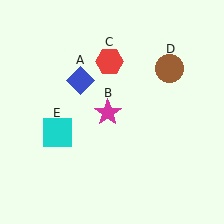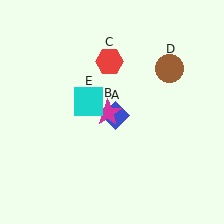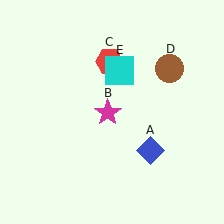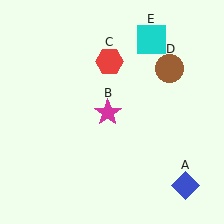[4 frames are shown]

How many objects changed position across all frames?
2 objects changed position: blue diamond (object A), cyan square (object E).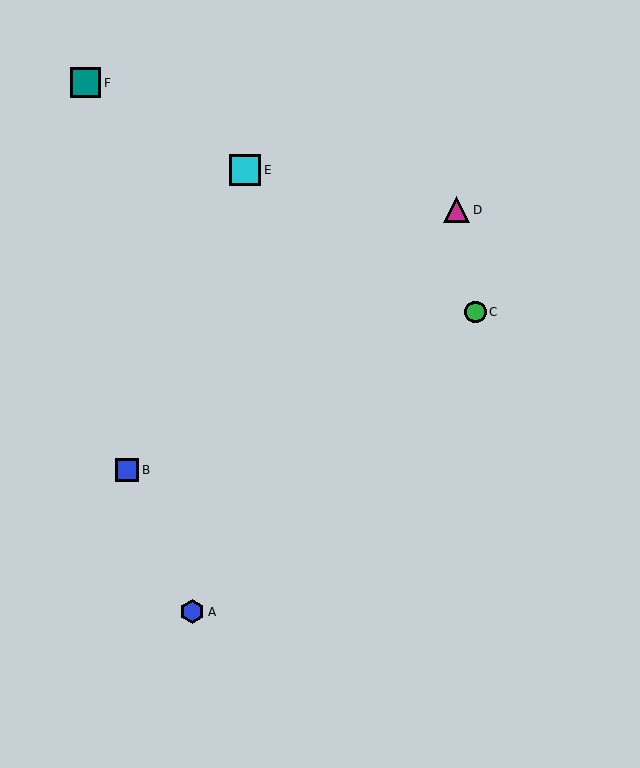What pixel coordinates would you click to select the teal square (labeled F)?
Click at (86, 83) to select the teal square F.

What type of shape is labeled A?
Shape A is a blue hexagon.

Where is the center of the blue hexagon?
The center of the blue hexagon is at (192, 612).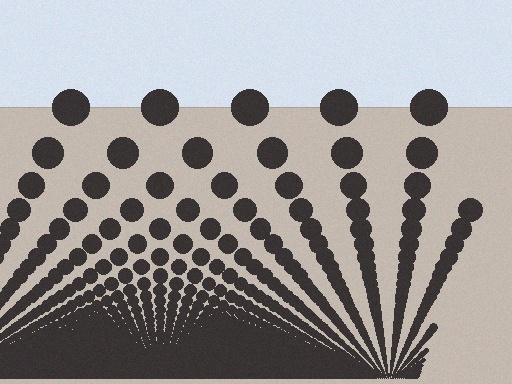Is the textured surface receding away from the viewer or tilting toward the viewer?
The surface appears to tilt toward the viewer. Texture elements get larger and sparser toward the top.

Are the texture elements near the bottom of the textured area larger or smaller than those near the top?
Smaller. The gradient is inverted — elements near the bottom are smaller and denser.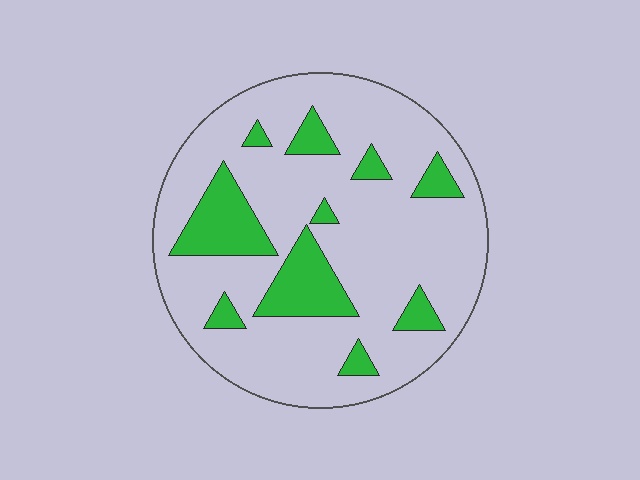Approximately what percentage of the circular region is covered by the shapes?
Approximately 20%.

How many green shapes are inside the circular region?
10.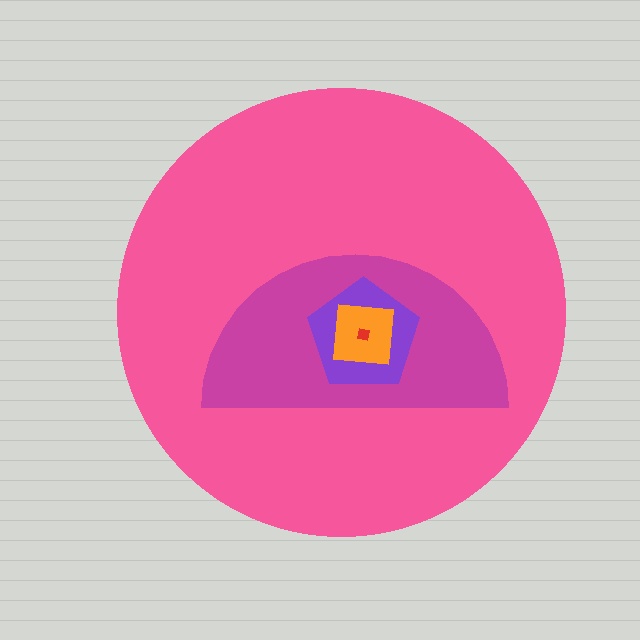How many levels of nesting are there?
5.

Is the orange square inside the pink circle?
Yes.